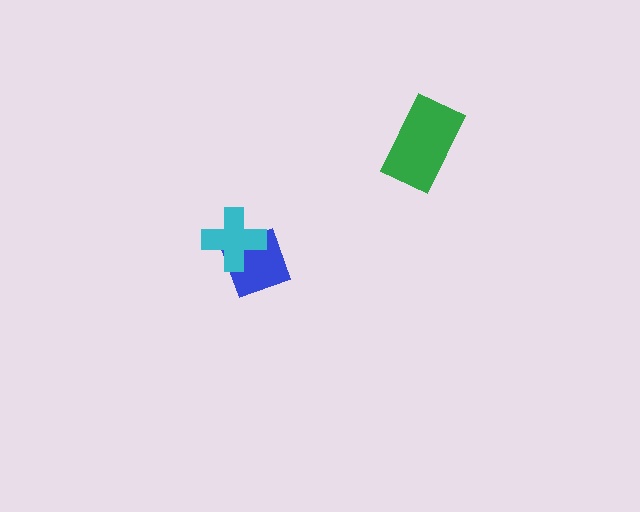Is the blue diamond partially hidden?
Yes, it is partially covered by another shape.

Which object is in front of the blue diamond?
The cyan cross is in front of the blue diamond.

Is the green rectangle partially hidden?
No, no other shape covers it.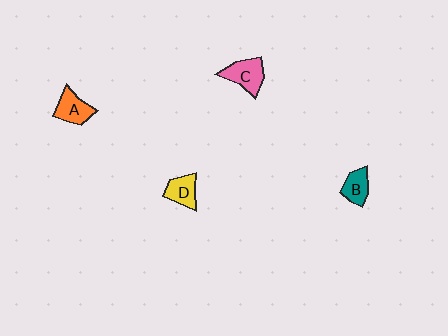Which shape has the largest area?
Shape C (pink).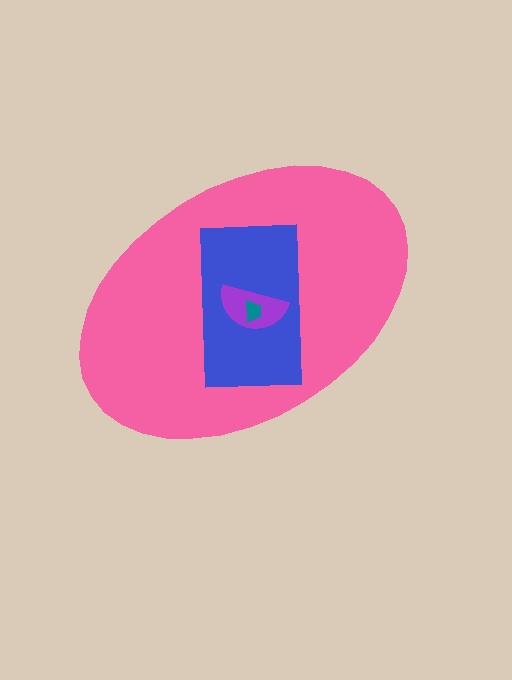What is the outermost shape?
The pink ellipse.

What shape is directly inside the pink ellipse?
The blue rectangle.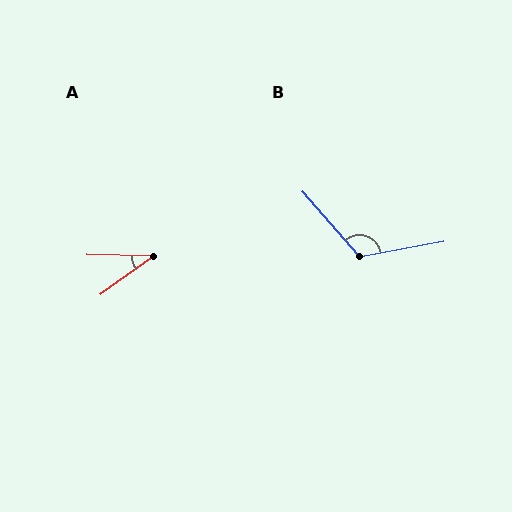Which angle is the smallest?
A, at approximately 37 degrees.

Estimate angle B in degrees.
Approximately 121 degrees.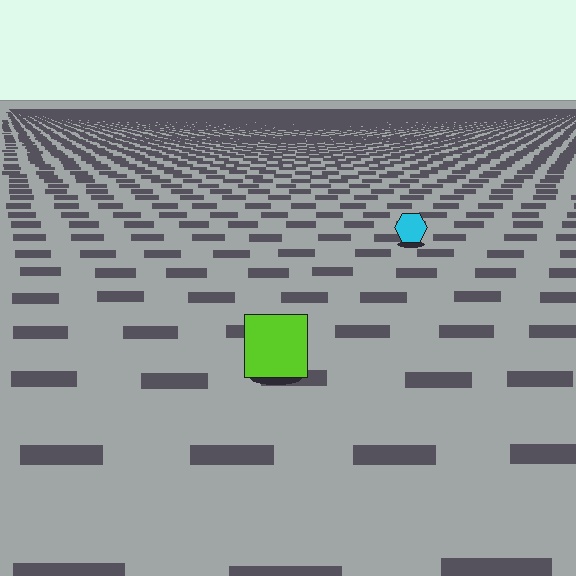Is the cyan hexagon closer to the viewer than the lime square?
No. The lime square is closer — you can tell from the texture gradient: the ground texture is coarser near it.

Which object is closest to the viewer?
The lime square is closest. The texture marks near it are larger and more spread out.